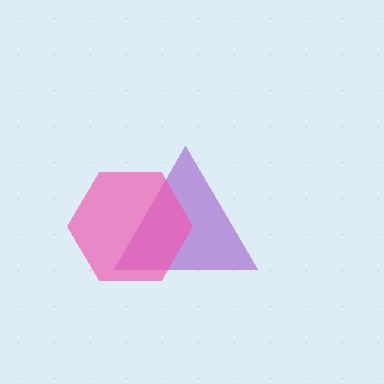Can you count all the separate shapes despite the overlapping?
Yes, there are 2 separate shapes.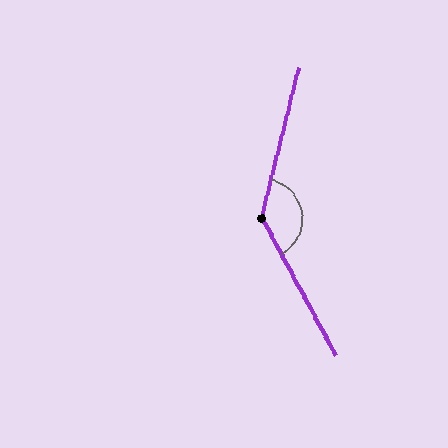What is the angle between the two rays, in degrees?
Approximately 138 degrees.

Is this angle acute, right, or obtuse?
It is obtuse.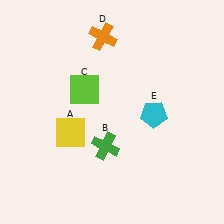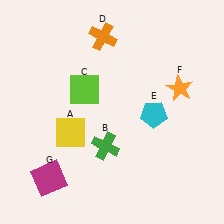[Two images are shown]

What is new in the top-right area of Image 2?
An orange star (F) was added in the top-right area of Image 2.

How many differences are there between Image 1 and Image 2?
There are 2 differences between the two images.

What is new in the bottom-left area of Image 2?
A magenta square (G) was added in the bottom-left area of Image 2.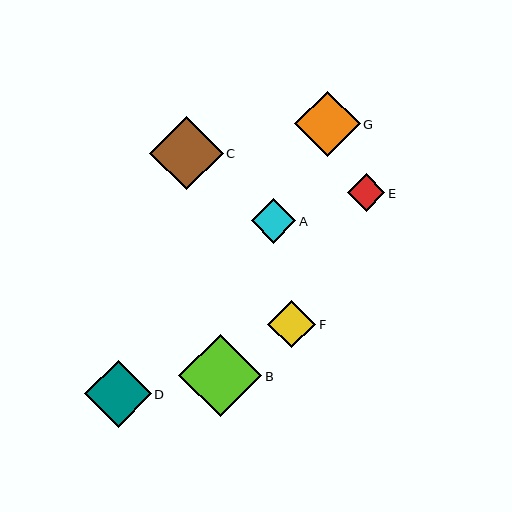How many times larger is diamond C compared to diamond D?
Diamond C is approximately 1.1 times the size of diamond D.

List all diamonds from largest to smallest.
From largest to smallest: B, C, D, G, F, A, E.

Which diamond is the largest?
Diamond B is the largest with a size of approximately 83 pixels.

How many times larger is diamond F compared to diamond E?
Diamond F is approximately 1.3 times the size of diamond E.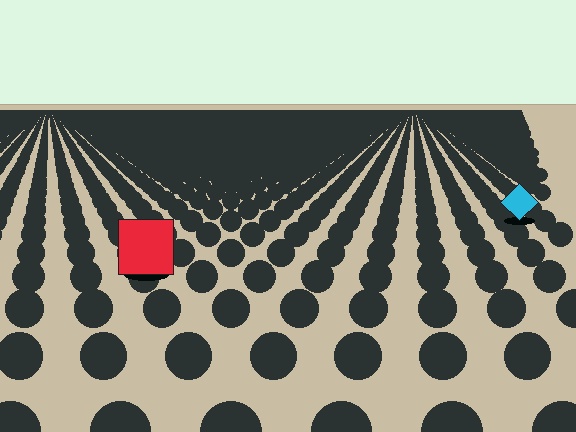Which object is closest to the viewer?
The red square is closest. The texture marks near it are larger and more spread out.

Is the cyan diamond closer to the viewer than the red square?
No. The red square is closer — you can tell from the texture gradient: the ground texture is coarser near it.